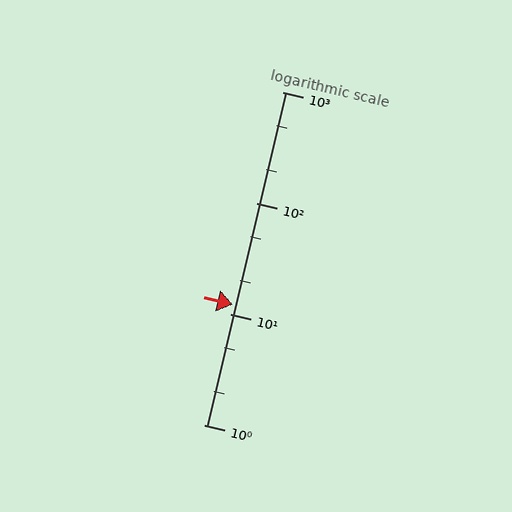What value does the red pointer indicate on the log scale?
The pointer indicates approximately 12.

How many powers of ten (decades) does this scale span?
The scale spans 3 decades, from 1 to 1000.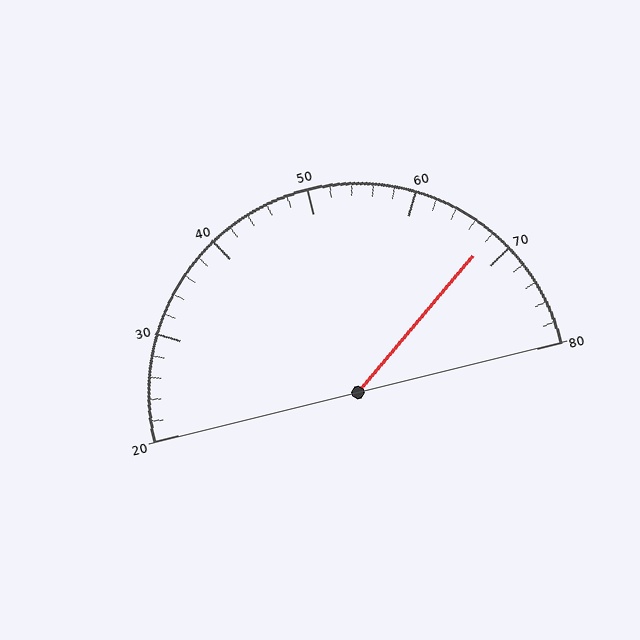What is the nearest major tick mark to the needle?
The nearest major tick mark is 70.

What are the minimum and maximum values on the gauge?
The gauge ranges from 20 to 80.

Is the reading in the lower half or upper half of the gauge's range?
The reading is in the upper half of the range (20 to 80).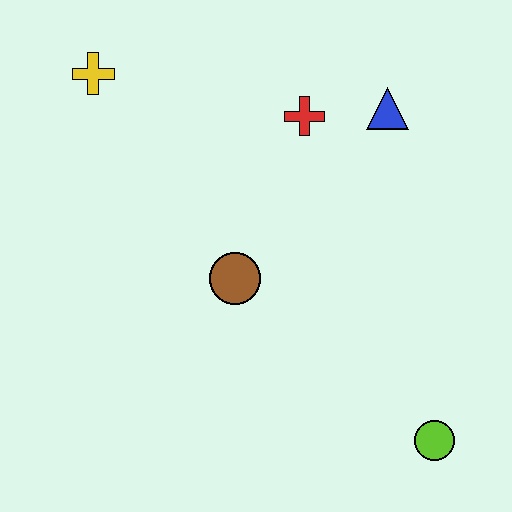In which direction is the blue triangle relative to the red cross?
The blue triangle is to the right of the red cross.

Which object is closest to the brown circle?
The red cross is closest to the brown circle.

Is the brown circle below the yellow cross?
Yes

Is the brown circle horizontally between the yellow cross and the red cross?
Yes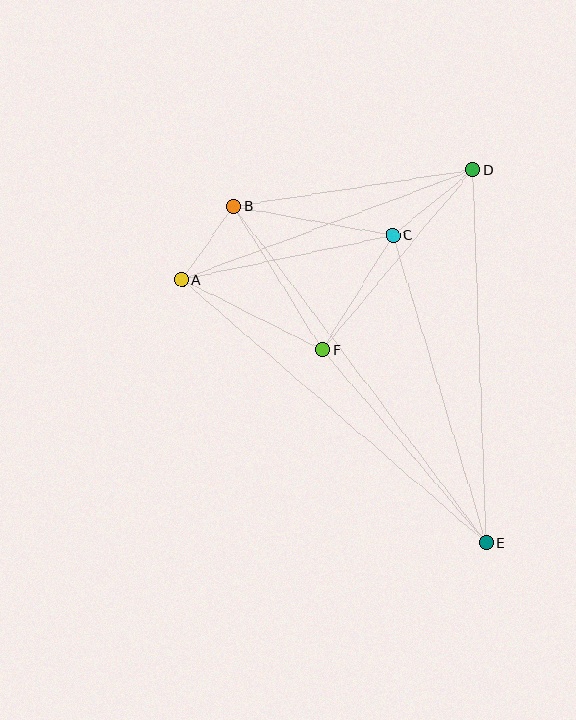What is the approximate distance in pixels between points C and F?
The distance between C and F is approximately 135 pixels.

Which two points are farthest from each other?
Points B and E are farthest from each other.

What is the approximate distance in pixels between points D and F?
The distance between D and F is approximately 235 pixels.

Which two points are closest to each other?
Points A and B are closest to each other.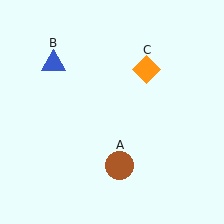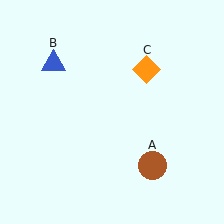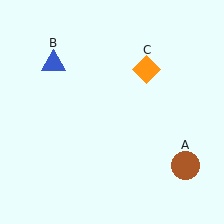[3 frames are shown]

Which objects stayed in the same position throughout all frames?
Blue triangle (object B) and orange diamond (object C) remained stationary.